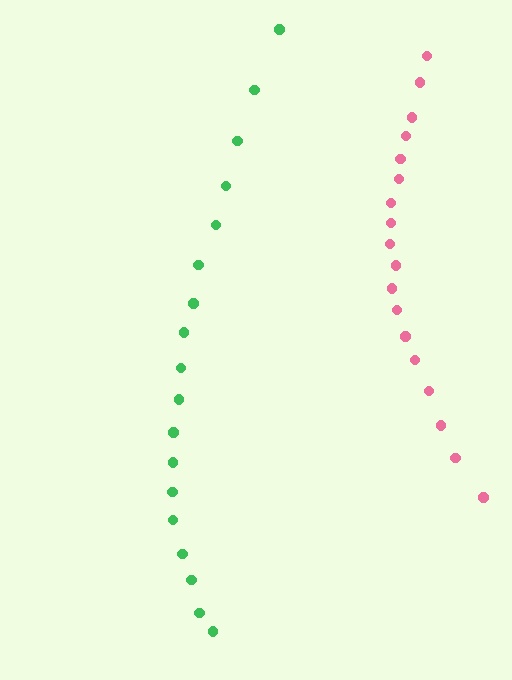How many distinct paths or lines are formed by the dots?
There are 2 distinct paths.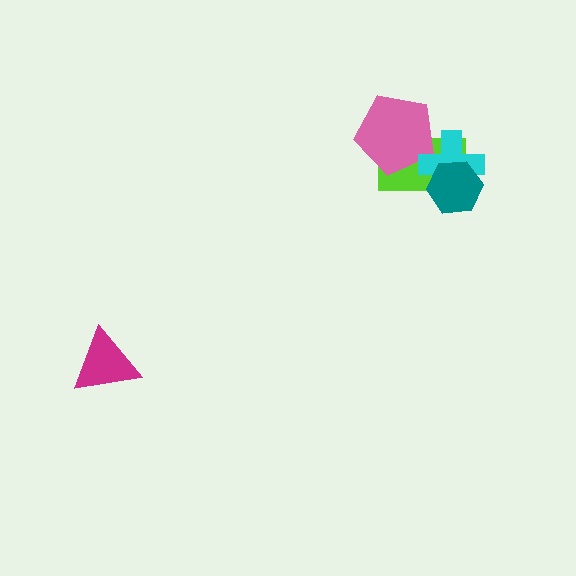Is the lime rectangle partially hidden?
Yes, it is partially covered by another shape.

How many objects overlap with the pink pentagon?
2 objects overlap with the pink pentagon.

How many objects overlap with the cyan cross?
3 objects overlap with the cyan cross.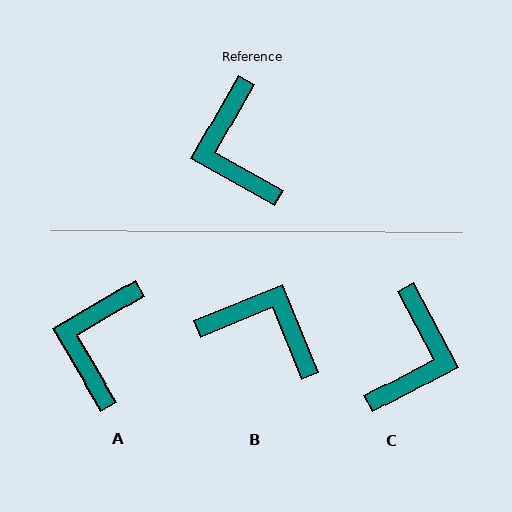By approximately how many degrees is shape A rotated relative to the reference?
Approximately 30 degrees clockwise.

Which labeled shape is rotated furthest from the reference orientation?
C, about 147 degrees away.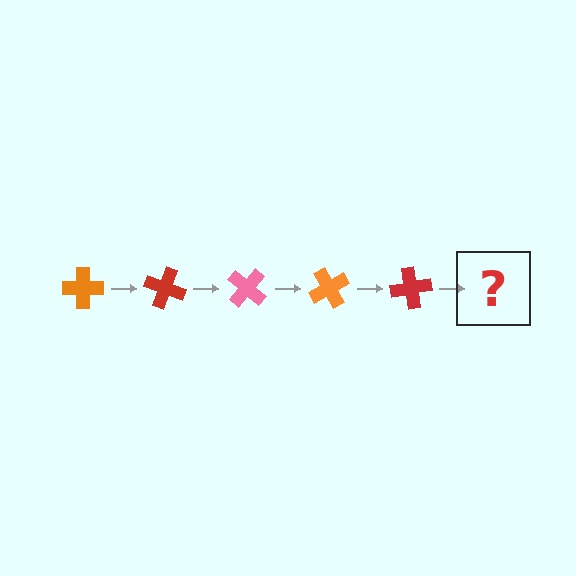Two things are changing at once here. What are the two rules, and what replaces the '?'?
The two rules are that it rotates 20 degrees each step and the color cycles through orange, red, and pink. The '?' should be a pink cross, rotated 100 degrees from the start.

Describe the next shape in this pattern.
It should be a pink cross, rotated 100 degrees from the start.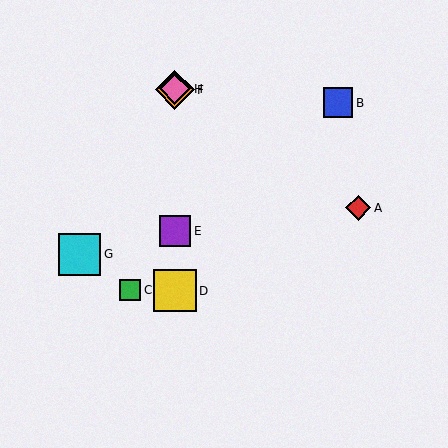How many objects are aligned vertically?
4 objects (D, E, F, H) are aligned vertically.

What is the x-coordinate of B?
Object B is at x≈338.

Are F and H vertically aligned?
Yes, both are at x≈175.